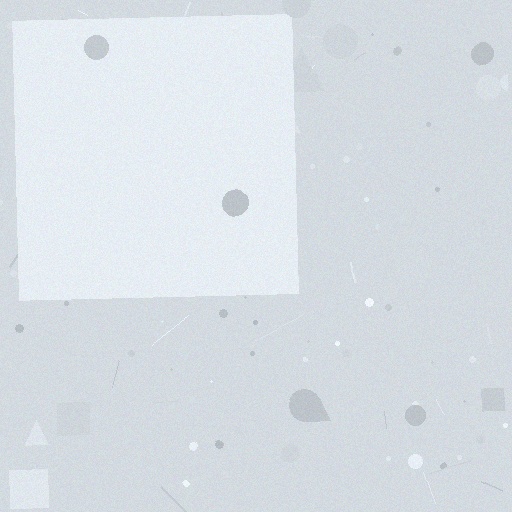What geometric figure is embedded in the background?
A square is embedded in the background.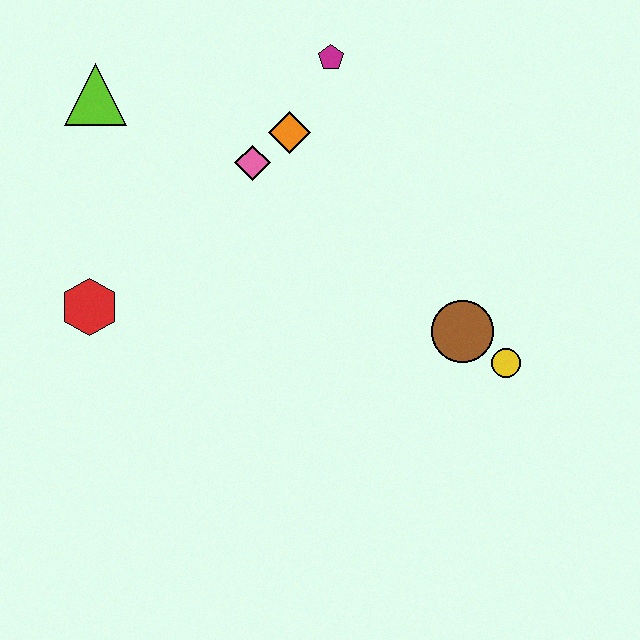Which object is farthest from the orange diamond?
The yellow circle is farthest from the orange diamond.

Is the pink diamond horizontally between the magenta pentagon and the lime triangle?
Yes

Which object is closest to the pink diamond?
The orange diamond is closest to the pink diamond.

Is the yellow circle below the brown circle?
Yes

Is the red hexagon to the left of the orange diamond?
Yes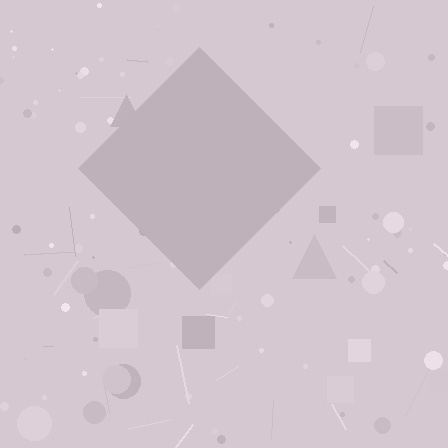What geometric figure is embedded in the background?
A diamond is embedded in the background.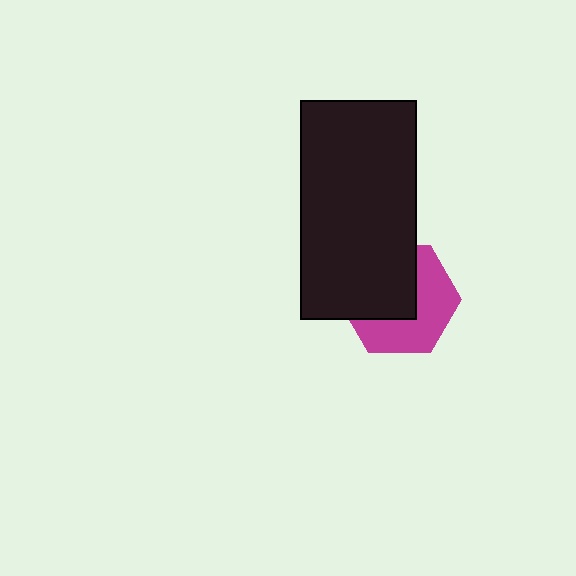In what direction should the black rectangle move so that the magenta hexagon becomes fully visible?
The black rectangle should move toward the upper-left. That is the shortest direction to clear the overlap and leave the magenta hexagon fully visible.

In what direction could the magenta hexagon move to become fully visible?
The magenta hexagon could move toward the lower-right. That would shift it out from behind the black rectangle entirely.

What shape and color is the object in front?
The object in front is a black rectangle.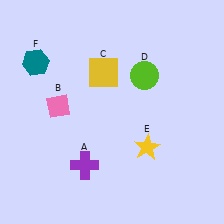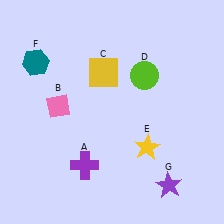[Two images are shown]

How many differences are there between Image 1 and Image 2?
There is 1 difference between the two images.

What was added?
A purple star (G) was added in Image 2.